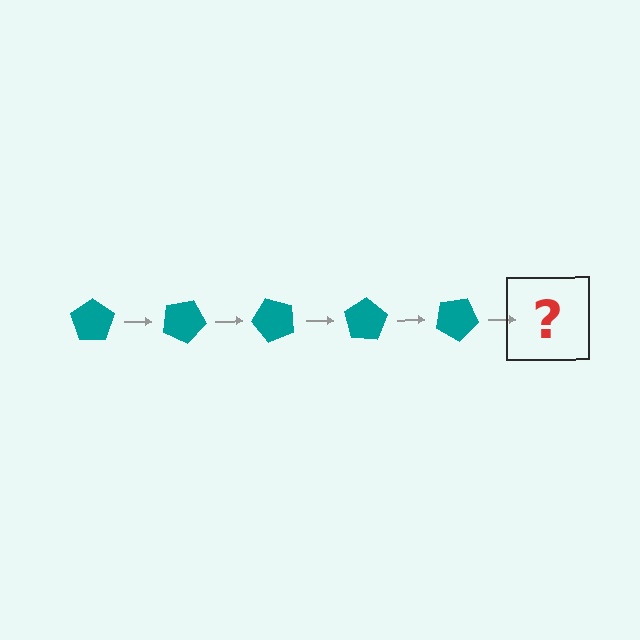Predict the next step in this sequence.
The next step is a teal pentagon rotated 125 degrees.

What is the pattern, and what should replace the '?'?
The pattern is that the pentagon rotates 25 degrees each step. The '?' should be a teal pentagon rotated 125 degrees.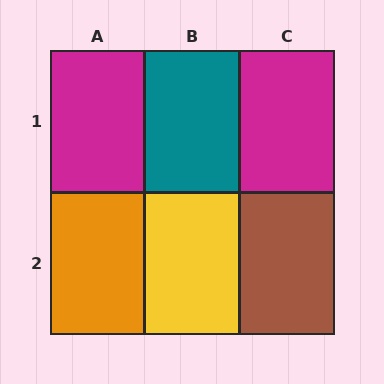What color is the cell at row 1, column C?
Magenta.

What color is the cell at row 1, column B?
Teal.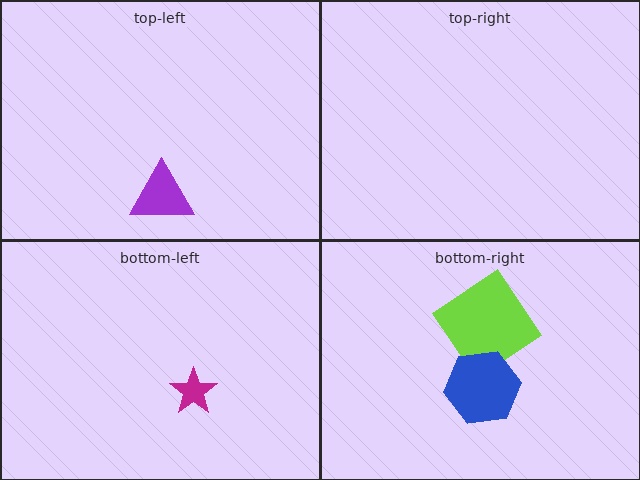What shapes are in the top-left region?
The purple triangle.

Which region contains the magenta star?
The bottom-left region.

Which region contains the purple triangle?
The top-left region.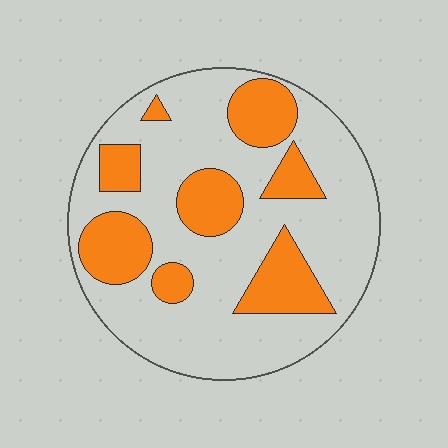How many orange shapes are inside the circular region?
8.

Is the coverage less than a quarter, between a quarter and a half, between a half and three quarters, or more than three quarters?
Between a quarter and a half.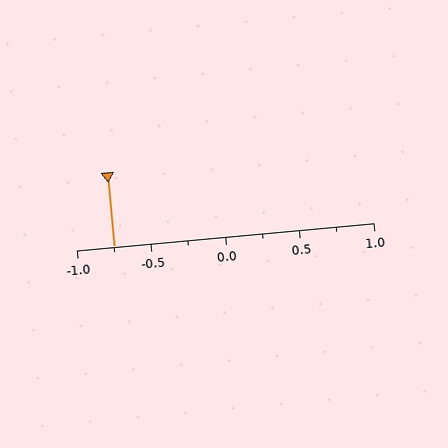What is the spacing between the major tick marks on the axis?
The major ticks are spaced 0.5 apart.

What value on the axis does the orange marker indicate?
The marker indicates approximately -0.75.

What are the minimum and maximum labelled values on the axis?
The axis runs from -1.0 to 1.0.